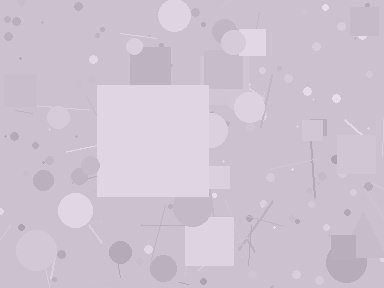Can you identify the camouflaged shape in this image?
The camouflaged shape is a square.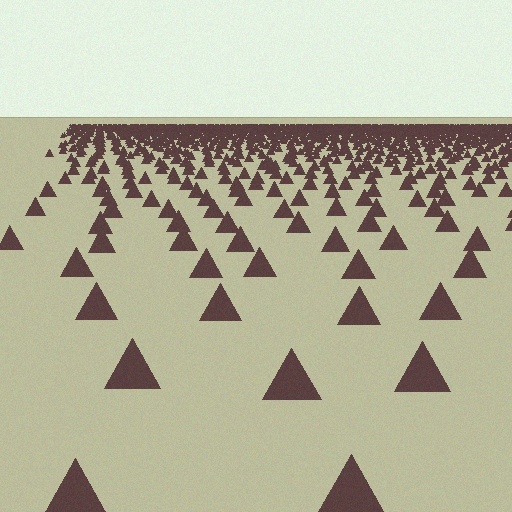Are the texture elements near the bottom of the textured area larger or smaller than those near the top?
Larger. Near the bottom, elements are closer to the viewer and appear at a bigger on-screen size.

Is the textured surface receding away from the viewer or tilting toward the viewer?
The surface is receding away from the viewer. Texture elements get smaller and denser toward the top.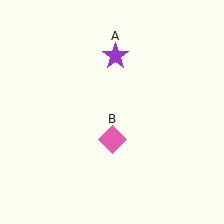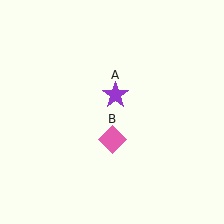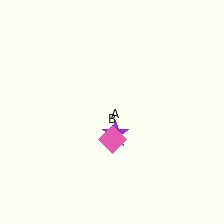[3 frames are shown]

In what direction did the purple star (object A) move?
The purple star (object A) moved down.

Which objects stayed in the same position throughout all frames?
Pink diamond (object B) remained stationary.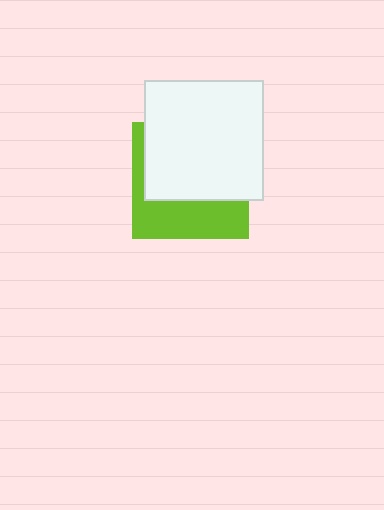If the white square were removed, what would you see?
You would see the complete lime square.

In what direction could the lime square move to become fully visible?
The lime square could move down. That would shift it out from behind the white square entirely.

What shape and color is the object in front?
The object in front is a white square.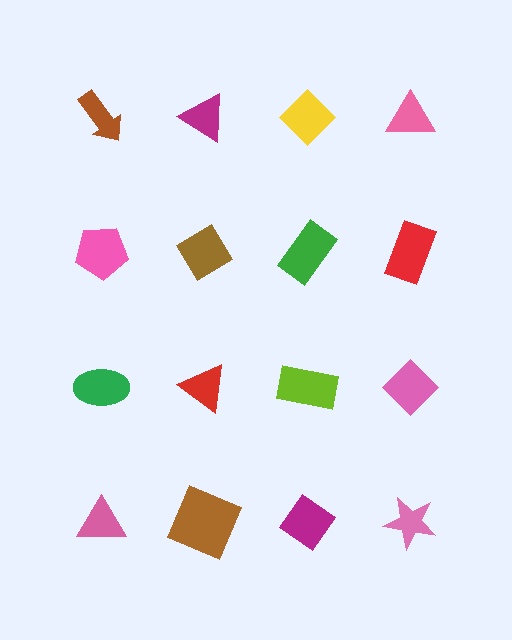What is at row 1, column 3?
A yellow diamond.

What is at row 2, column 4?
A red rectangle.